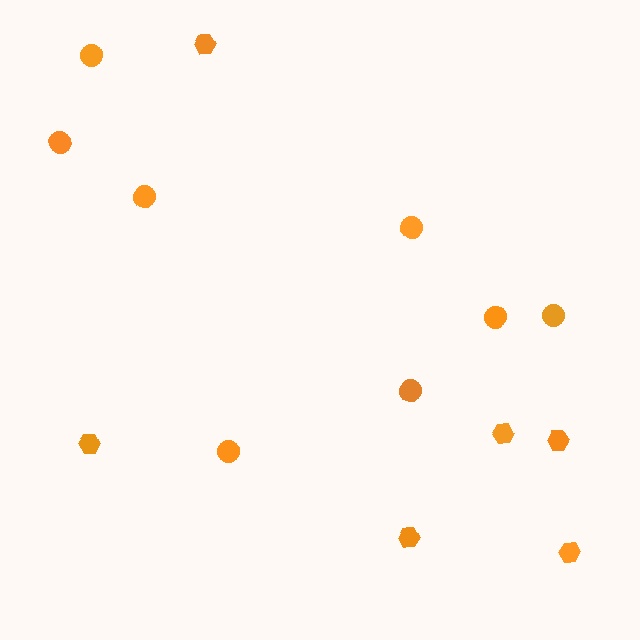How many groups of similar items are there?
There are 2 groups: one group of circles (8) and one group of hexagons (6).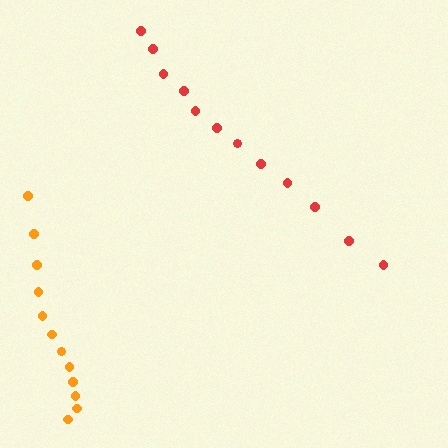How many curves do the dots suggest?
There are 2 distinct paths.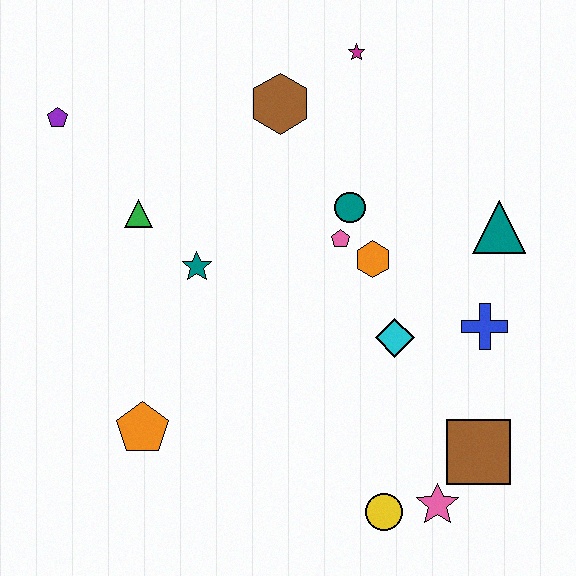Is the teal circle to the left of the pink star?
Yes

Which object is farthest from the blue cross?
The purple pentagon is farthest from the blue cross.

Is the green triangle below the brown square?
No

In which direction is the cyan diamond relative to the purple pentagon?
The cyan diamond is to the right of the purple pentagon.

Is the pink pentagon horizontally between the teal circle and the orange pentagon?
Yes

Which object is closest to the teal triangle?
The blue cross is closest to the teal triangle.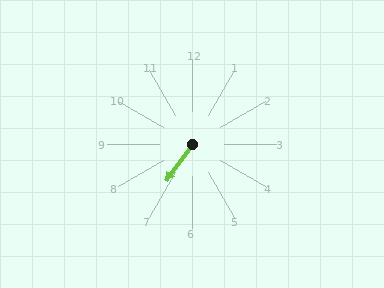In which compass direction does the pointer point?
Southwest.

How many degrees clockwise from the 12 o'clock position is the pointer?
Approximately 215 degrees.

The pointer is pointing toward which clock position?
Roughly 7 o'clock.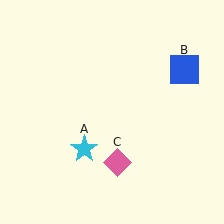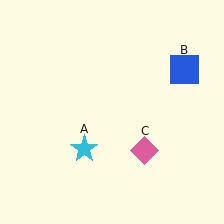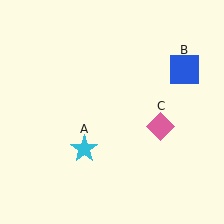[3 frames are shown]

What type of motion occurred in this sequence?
The pink diamond (object C) rotated counterclockwise around the center of the scene.